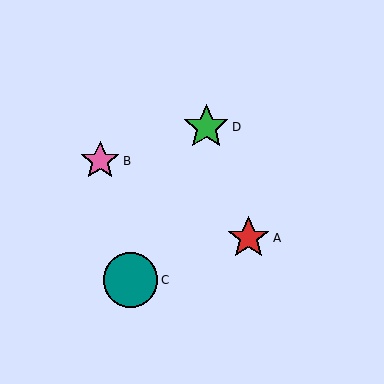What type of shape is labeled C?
Shape C is a teal circle.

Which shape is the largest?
The teal circle (labeled C) is the largest.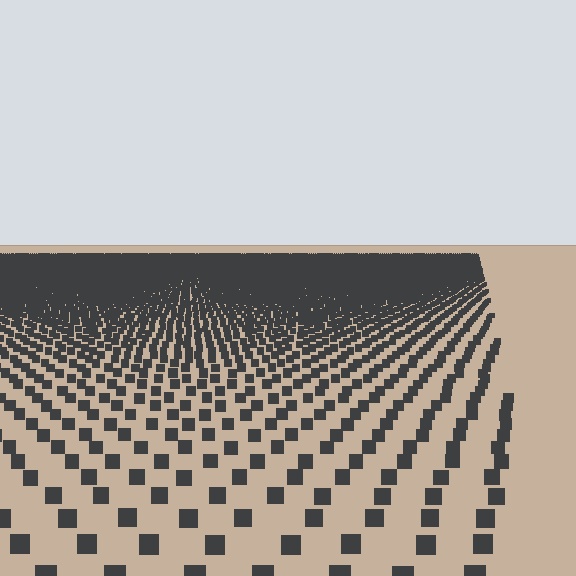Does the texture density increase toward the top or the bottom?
Density increases toward the top.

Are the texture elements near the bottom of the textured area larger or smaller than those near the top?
Larger. Near the bottom, elements are closer to the viewer and appear at a bigger on-screen size.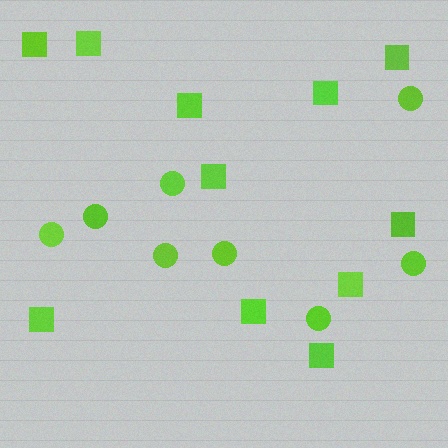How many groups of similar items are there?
There are 2 groups: one group of squares (11) and one group of circles (8).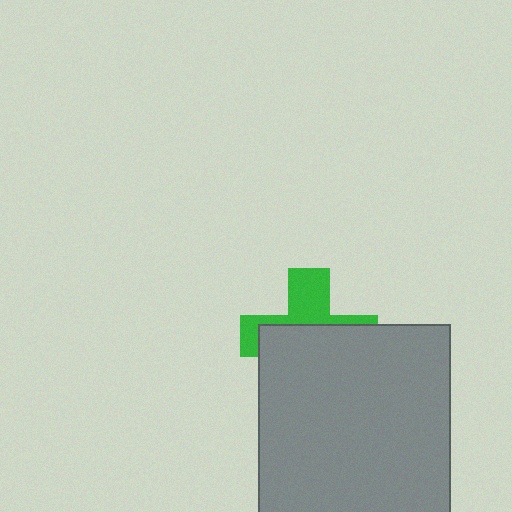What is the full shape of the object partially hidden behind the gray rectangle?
The partially hidden object is a green cross.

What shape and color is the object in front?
The object in front is a gray rectangle.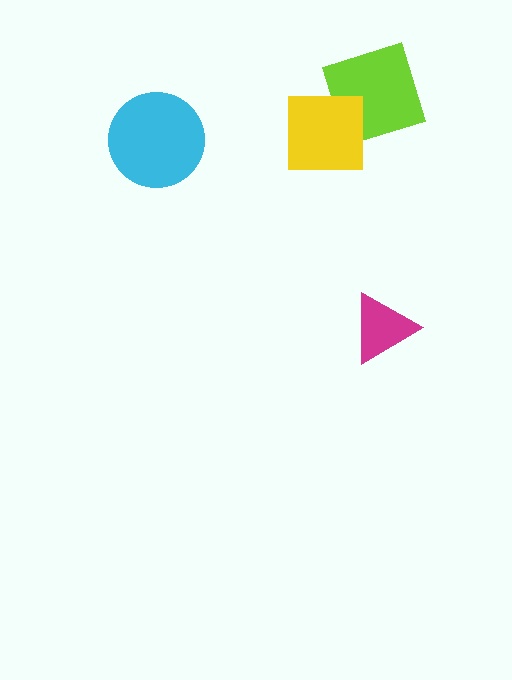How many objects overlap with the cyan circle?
0 objects overlap with the cyan circle.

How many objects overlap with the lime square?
1 object overlaps with the lime square.